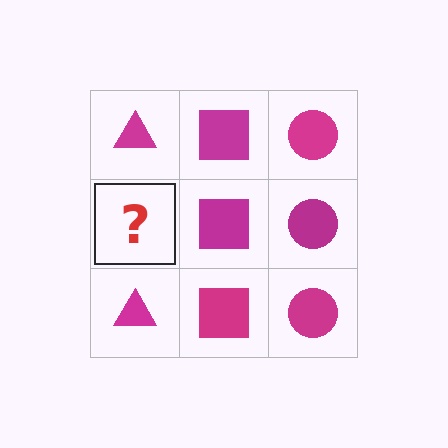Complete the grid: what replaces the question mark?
The question mark should be replaced with a magenta triangle.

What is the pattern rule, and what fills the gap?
The rule is that each column has a consistent shape. The gap should be filled with a magenta triangle.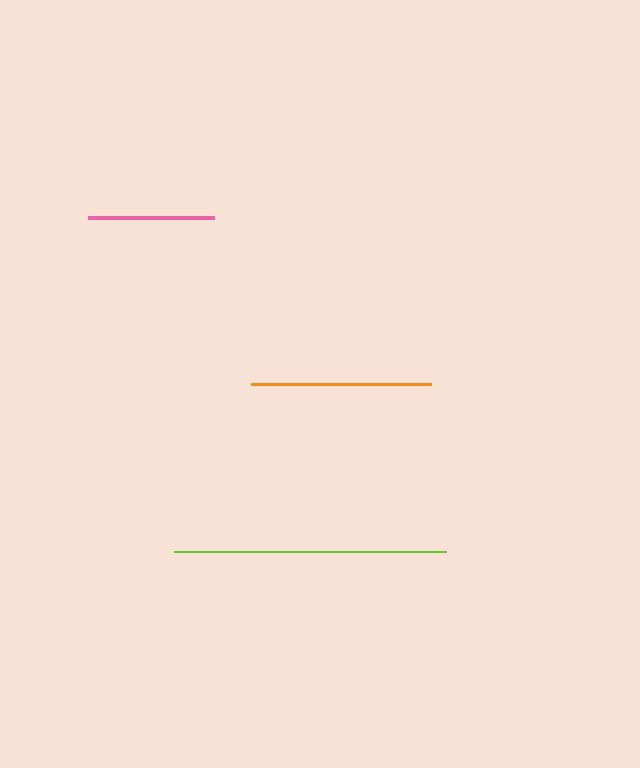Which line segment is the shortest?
The pink line is the shortest at approximately 127 pixels.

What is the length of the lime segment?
The lime segment is approximately 272 pixels long.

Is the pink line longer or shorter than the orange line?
The orange line is longer than the pink line.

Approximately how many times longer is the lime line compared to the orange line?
The lime line is approximately 1.5 times the length of the orange line.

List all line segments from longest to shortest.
From longest to shortest: lime, orange, pink.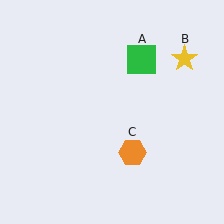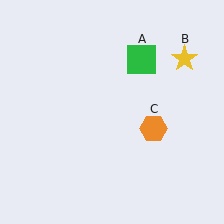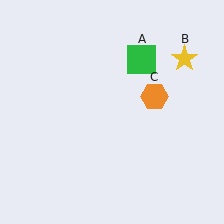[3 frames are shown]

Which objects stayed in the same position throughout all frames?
Green square (object A) and yellow star (object B) remained stationary.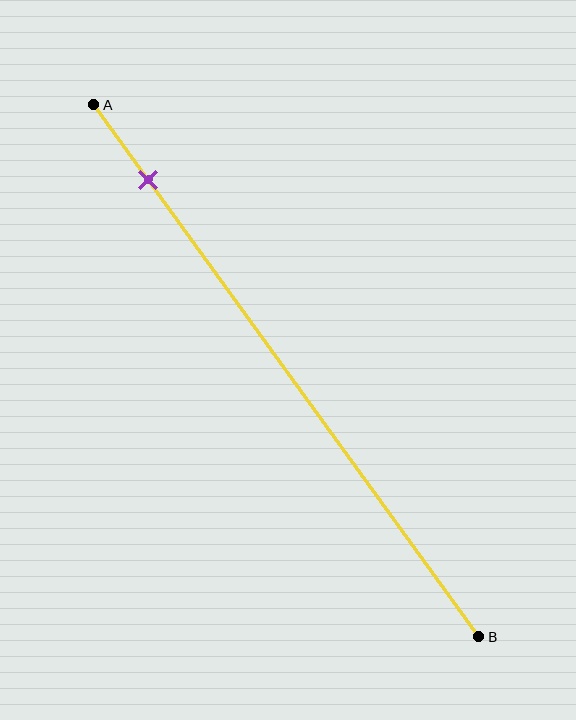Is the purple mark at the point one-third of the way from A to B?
No, the mark is at about 15% from A, not at the 33% one-third point.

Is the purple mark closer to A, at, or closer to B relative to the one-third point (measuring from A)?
The purple mark is closer to point A than the one-third point of segment AB.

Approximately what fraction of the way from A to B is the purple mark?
The purple mark is approximately 15% of the way from A to B.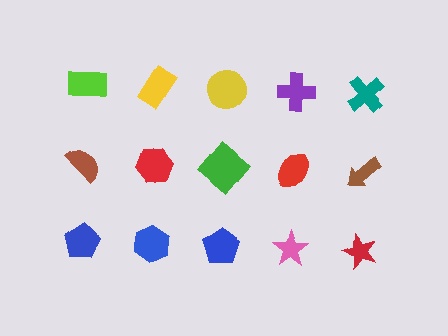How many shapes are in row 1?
5 shapes.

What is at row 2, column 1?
A brown semicircle.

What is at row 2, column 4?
A red ellipse.